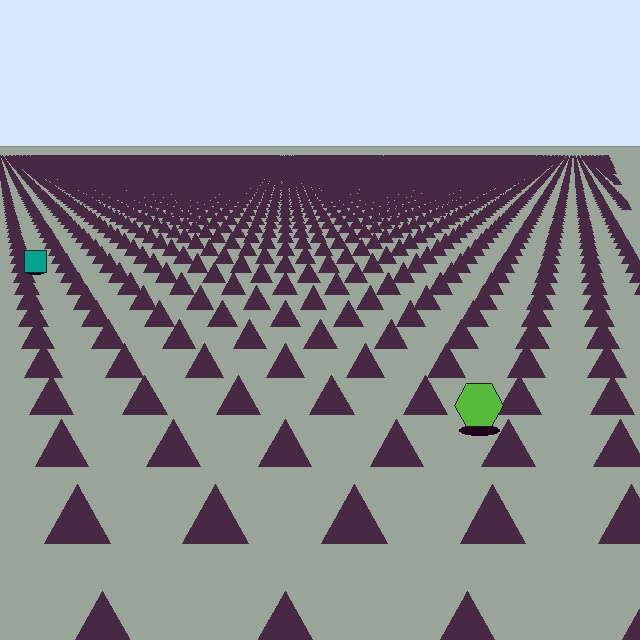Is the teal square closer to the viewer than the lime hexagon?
No. The lime hexagon is closer — you can tell from the texture gradient: the ground texture is coarser near it.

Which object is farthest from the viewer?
The teal square is farthest from the viewer. It appears smaller and the ground texture around it is denser.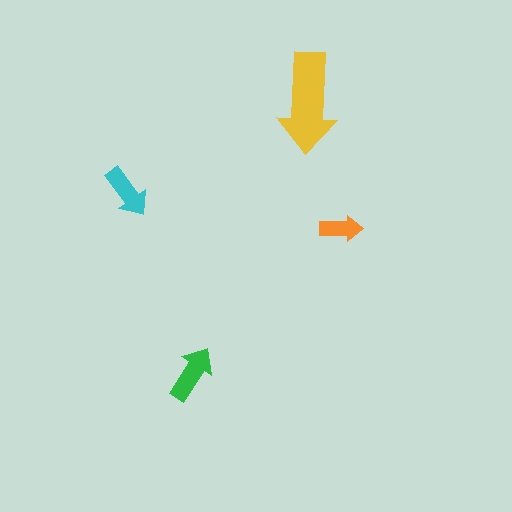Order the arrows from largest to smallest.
the yellow one, the green one, the cyan one, the orange one.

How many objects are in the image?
There are 4 objects in the image.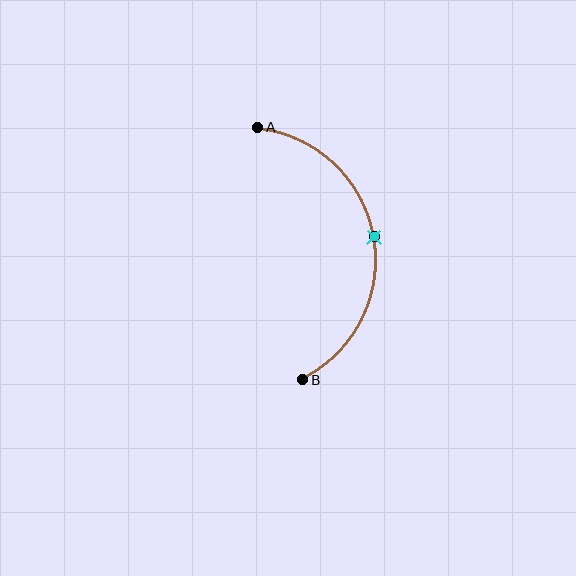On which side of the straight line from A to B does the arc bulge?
The arc bulges to the right of the straight line connecting A and B.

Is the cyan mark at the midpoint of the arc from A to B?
Yes. The cyan mark lies on the arc at equal arc-length from both A and B — it is the arc midpoint.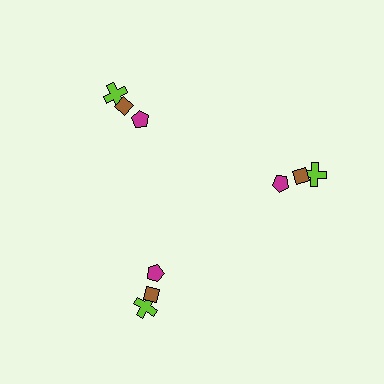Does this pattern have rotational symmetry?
Yes, this pattern has 3-fold rotational symmetry. It looks the same after rotating 120 degrees around the center.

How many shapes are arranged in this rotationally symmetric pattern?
There are 9 shapes, arranged in 3 groups of 3.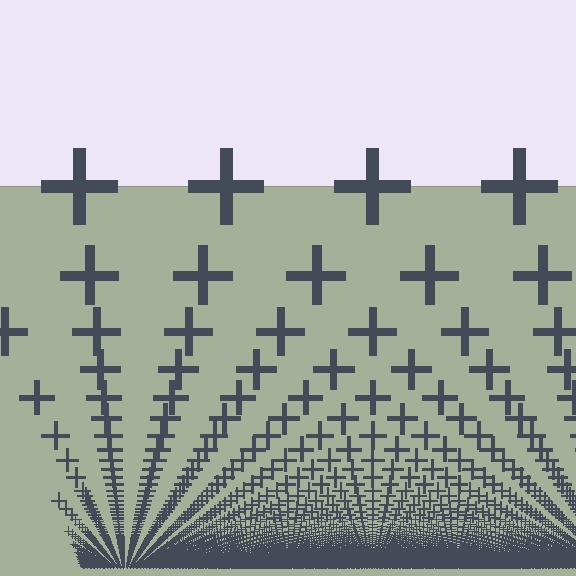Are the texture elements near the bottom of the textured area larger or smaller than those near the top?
Smaller. The gradient is inverted — elements near the bottom are smaller and denser.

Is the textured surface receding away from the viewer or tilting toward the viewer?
The surface appears to tilt toward the viewer. Texture elements get larger and sparser toward the top.